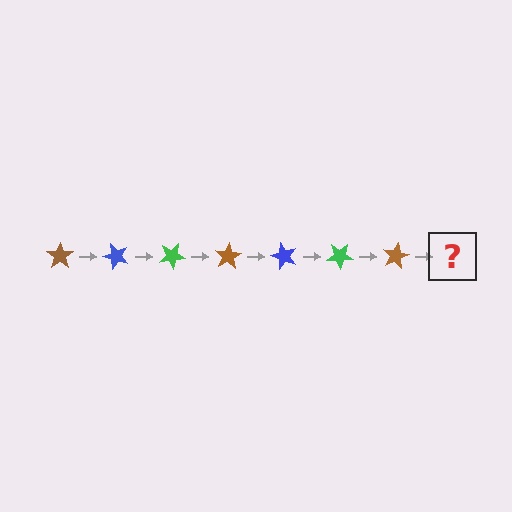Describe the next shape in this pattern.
It should be a blue star, rotated 350 degrees from the start.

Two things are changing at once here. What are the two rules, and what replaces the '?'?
The two rules are that it rotates 50 degrees each step and the color cycles through brown, blue, and green. The '?' should be a blue star, rotated 350 degrees from the start.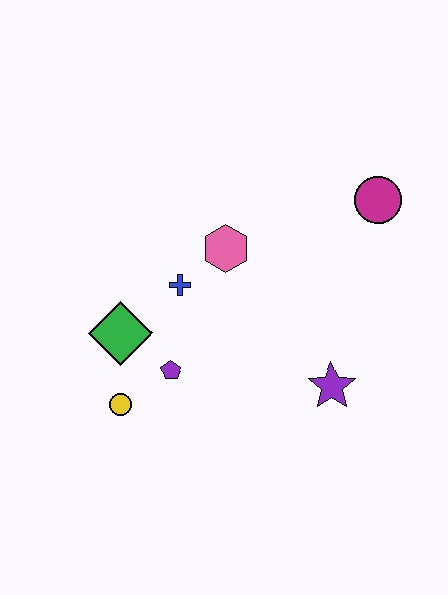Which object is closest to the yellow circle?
The purple pentagon is closest to the yellow circle.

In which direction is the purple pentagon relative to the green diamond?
The purple pentagon is to the right of the green diamond.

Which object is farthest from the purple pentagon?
The magenta circle is farthest from the purple pentagon.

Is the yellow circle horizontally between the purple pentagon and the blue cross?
No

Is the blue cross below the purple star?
No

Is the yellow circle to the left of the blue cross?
Yes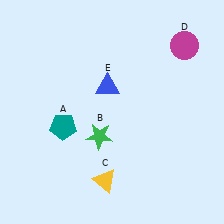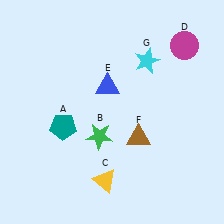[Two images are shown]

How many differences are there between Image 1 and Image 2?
There are 2 differences between the two images.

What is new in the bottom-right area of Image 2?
A brown triangle (F) was added in the bottom-right area of Image 2.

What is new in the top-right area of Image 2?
A cyan star (G) was added in the top-right area of Image 2.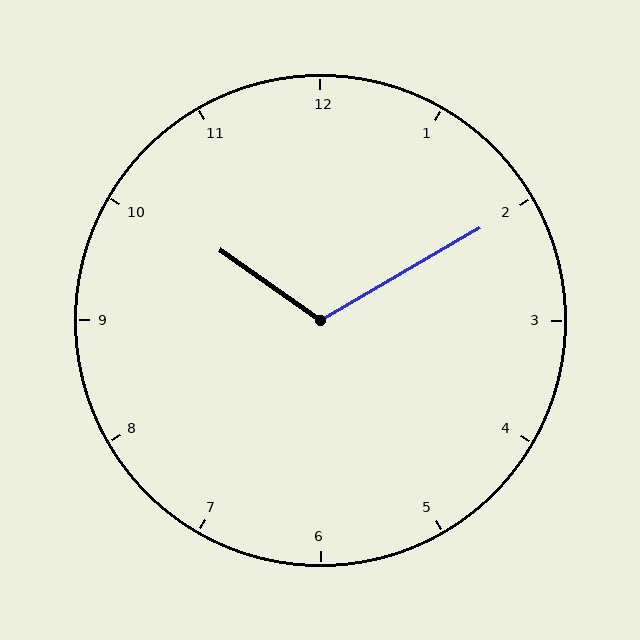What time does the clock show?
10:10.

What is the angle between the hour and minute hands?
Approximately 115 degrees.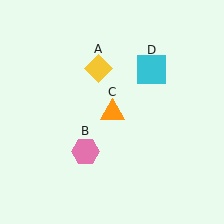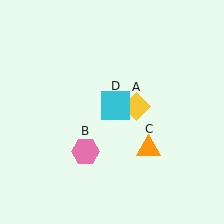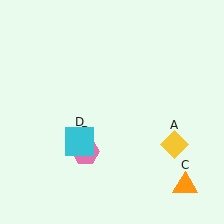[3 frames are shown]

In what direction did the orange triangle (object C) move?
The orange triangle (object C) moved down and to the right.